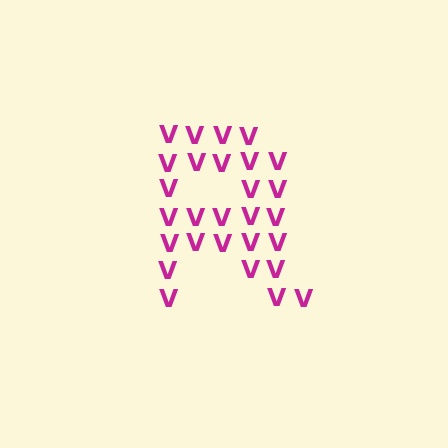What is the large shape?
The large shape is the letter R.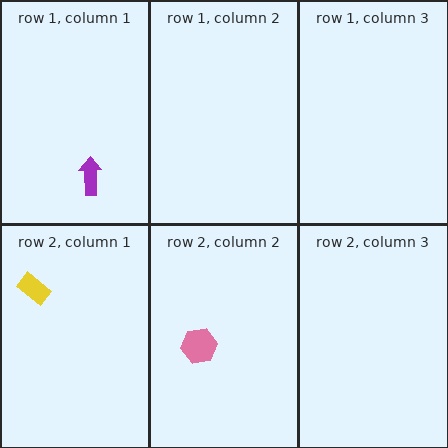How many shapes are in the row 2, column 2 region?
1.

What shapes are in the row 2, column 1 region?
The yellow rectangle.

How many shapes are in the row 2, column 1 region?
1.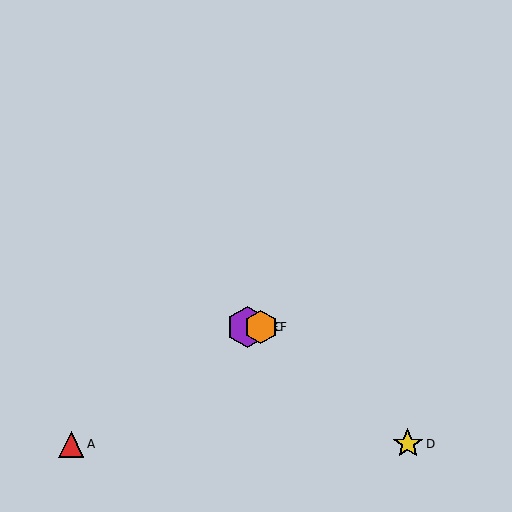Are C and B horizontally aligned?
Yes, both are at y≈327.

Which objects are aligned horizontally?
Objects B, C, E, F are aligned horizontally.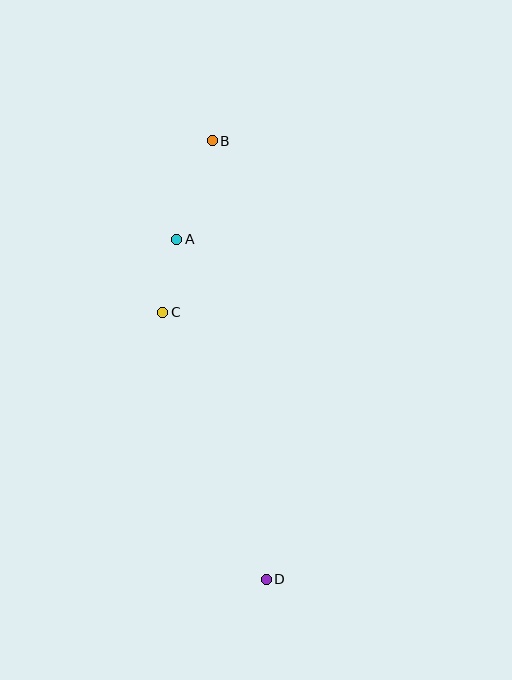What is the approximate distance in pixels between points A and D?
The distance between A and D is approximately 352 pixels.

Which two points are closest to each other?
Points A and C are closest to each other.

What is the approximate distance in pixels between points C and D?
The distance between C and D is approximately 286 pixels.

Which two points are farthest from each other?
Points B and D are farthest from each other.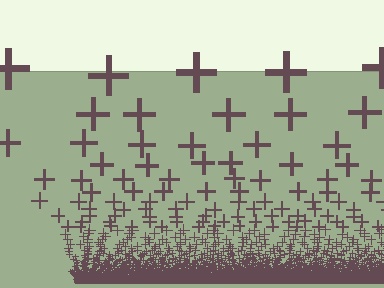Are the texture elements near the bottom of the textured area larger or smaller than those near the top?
Smaller. The gradient is inverted — elements near the bottom are smaller and denser.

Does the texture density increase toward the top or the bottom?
Density increases toward the bottom.